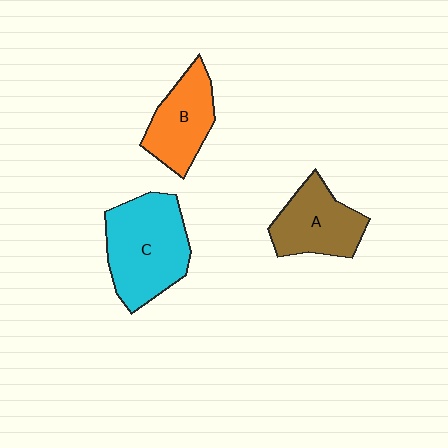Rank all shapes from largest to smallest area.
From largest to smallest: C (cyan), A (brown), B (orange).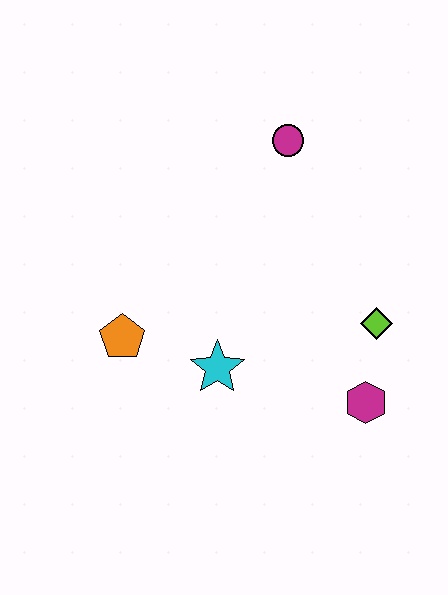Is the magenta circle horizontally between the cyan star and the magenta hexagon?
Yes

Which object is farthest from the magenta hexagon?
The magenta circle is farthest from the magenta hexagon.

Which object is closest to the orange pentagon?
The cyan star is closest to the orange pentagon.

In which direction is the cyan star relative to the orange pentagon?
The cyan star is to the right of the orange pentagon.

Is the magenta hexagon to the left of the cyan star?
No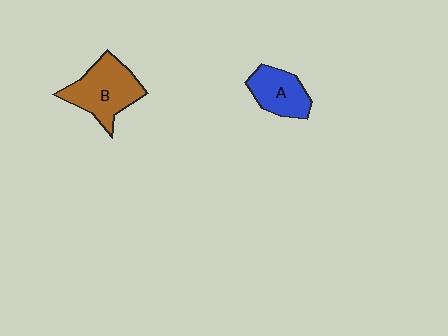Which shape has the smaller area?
Shape A (blue).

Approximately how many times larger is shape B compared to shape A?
Approximately 1.4 times.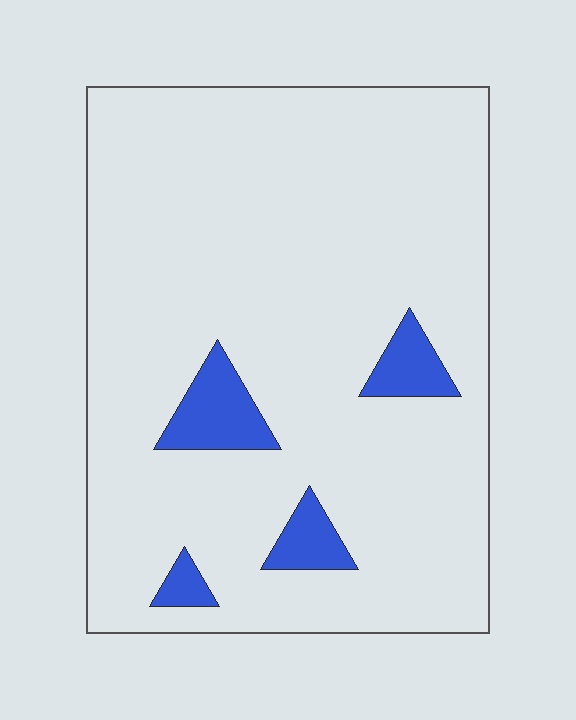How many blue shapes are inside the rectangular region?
4.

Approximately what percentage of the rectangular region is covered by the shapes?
Approximately 10%.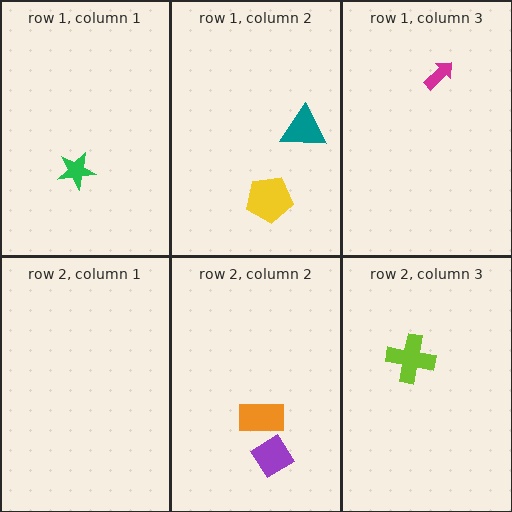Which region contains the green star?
The row 1, column 1 region.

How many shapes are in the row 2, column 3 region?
1.